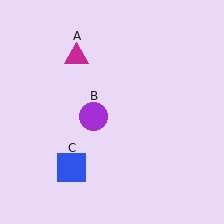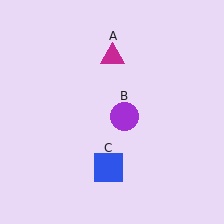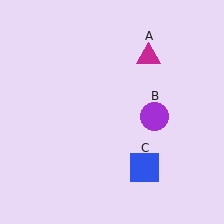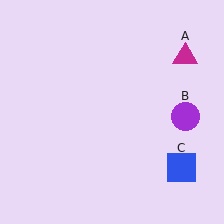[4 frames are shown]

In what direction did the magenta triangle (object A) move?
The magenta triangle (object A) moved right.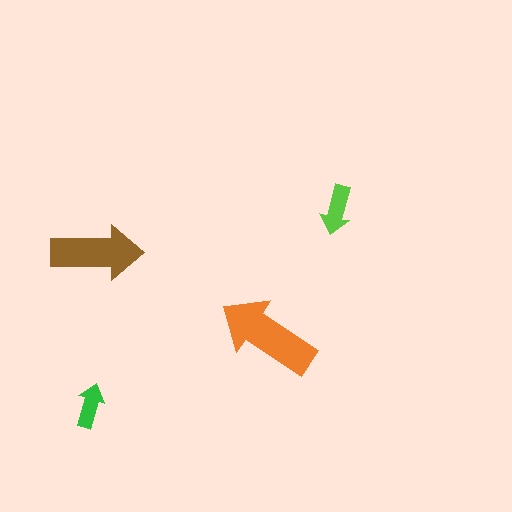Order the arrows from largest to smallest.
the orange one, the brown one, the lime one, the green one.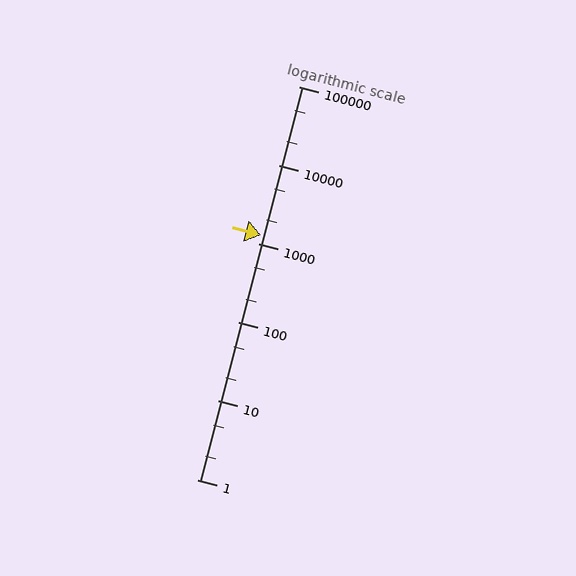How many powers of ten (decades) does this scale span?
The scale spans 5 decades, from 1 to 100000.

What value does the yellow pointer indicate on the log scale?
The pointer indicates approximately 1300.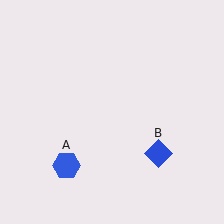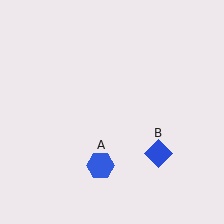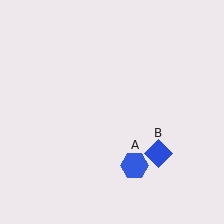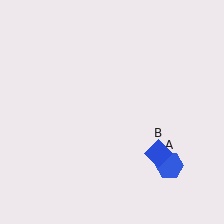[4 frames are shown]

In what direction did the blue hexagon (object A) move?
The blue hexagon (object A) moved right.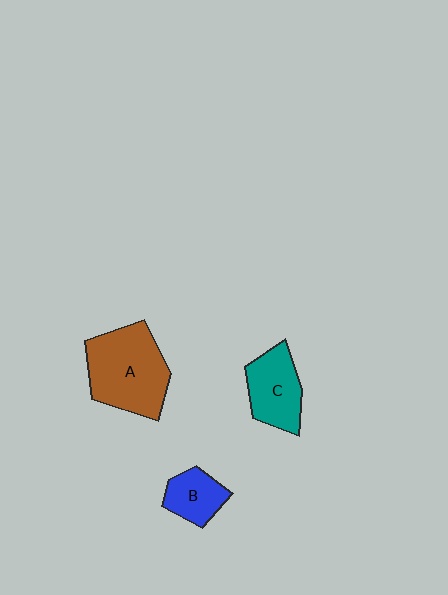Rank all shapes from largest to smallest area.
From largest to smallest: A (brown), C (teal), B (blue).